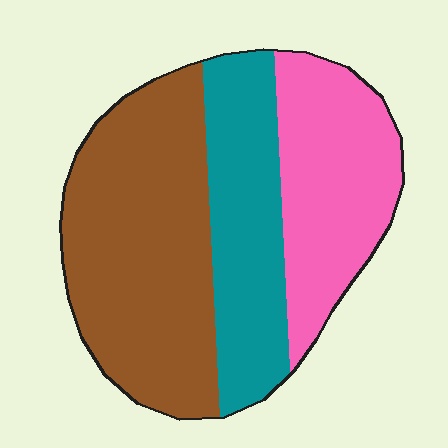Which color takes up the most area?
Brown, at roughly 45%.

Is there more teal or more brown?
Brown.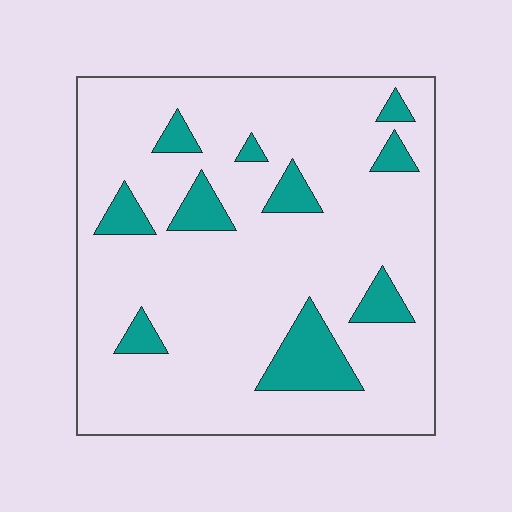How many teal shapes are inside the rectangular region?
10.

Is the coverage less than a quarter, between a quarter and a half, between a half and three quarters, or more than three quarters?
Less than a quarter.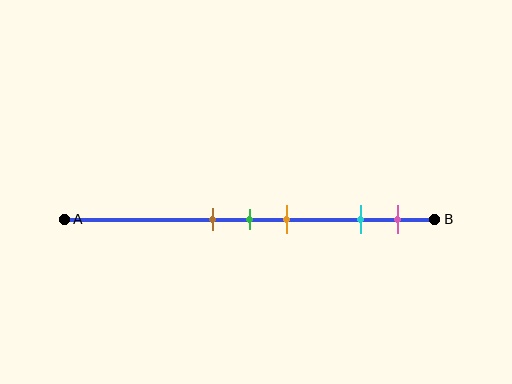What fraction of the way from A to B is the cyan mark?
The cyan mark is approximately 80% (0.8) of the way from A to B.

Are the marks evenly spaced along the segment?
No, the marks are not evenly spaced.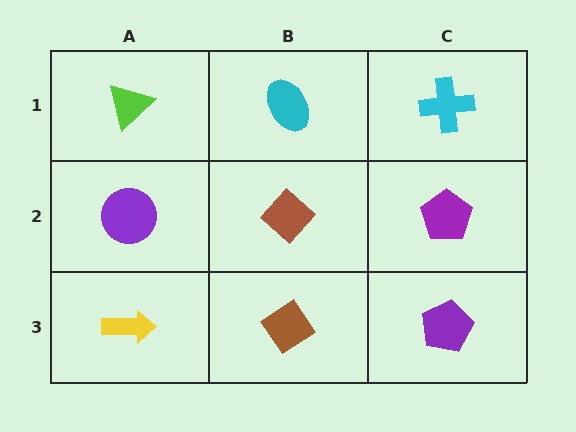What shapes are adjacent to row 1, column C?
A purple pentagon (row 2, column C), a cyan ellipse (row 1, column B).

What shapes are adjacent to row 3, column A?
A purple circle (row 2, column A), a brown diamond (row 3, column B).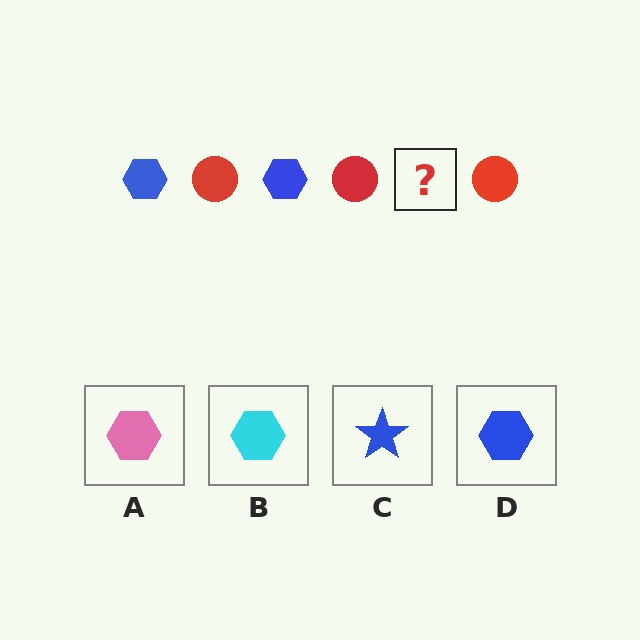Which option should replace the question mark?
Option D.